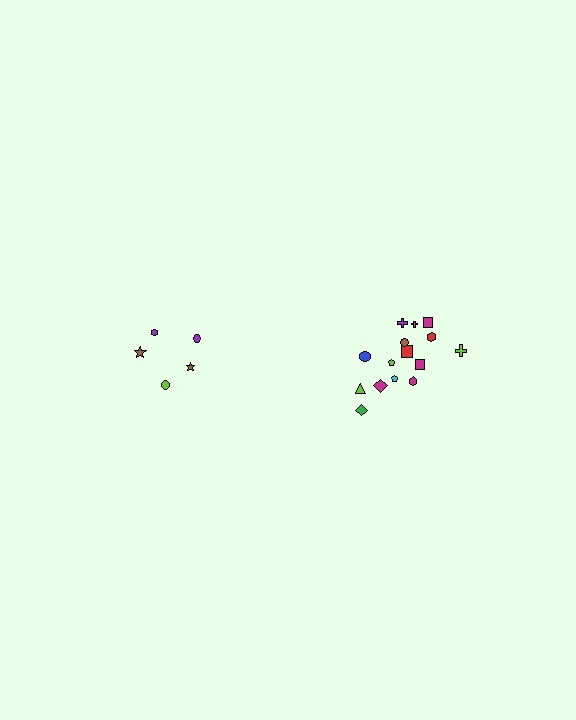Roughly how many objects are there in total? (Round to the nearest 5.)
Roughly 20 objects in total.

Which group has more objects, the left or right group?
The right group.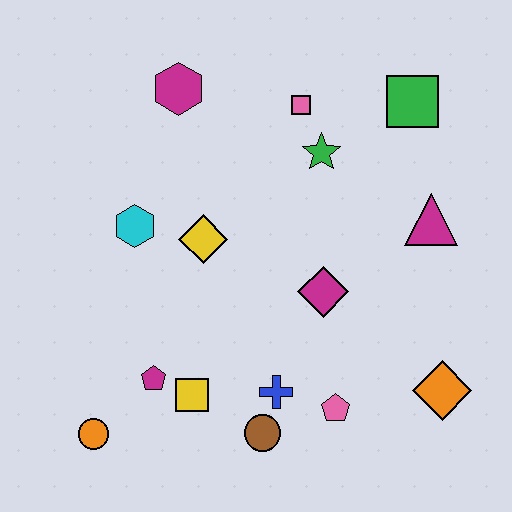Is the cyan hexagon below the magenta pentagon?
No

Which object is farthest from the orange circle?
The green square is farthest from the orange circle.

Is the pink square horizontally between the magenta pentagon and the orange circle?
No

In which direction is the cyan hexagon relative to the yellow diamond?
The cyan hexagon is to the left of the yellow diamond.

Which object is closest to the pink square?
The green star is closest to the pink square.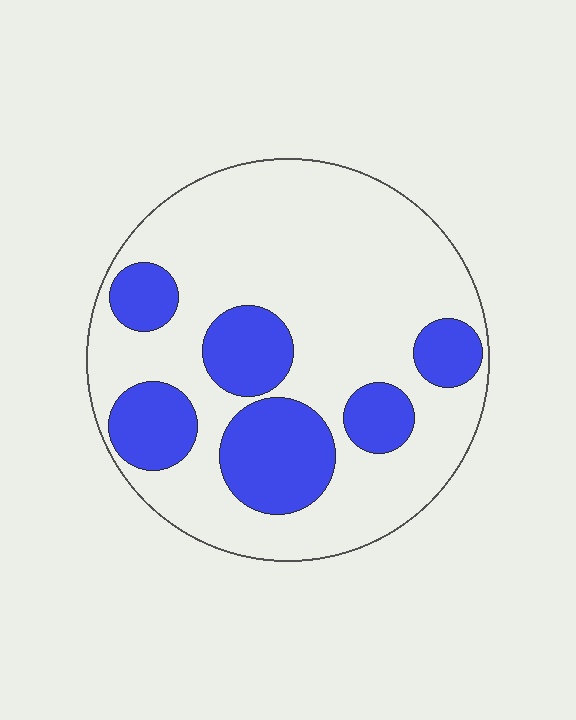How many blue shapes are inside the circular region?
6.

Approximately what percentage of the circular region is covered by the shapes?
Approximately 30%.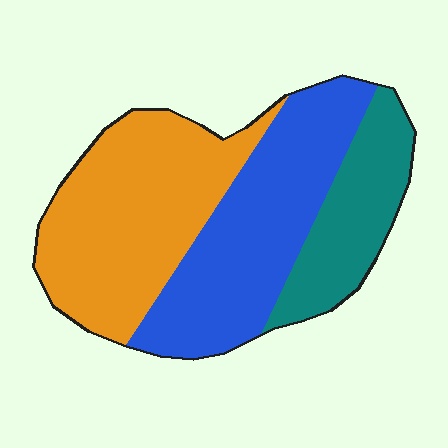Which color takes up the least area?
Teal, at roughly 20%.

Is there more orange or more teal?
Orange.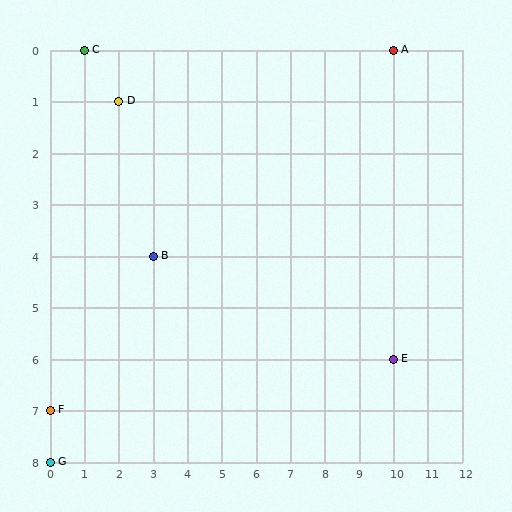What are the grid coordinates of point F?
Point F is at grid coordinates (0, 7).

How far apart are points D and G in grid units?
Points D and G are 2 columns and 7 rows apart (about 7.3 grid units diagonally).